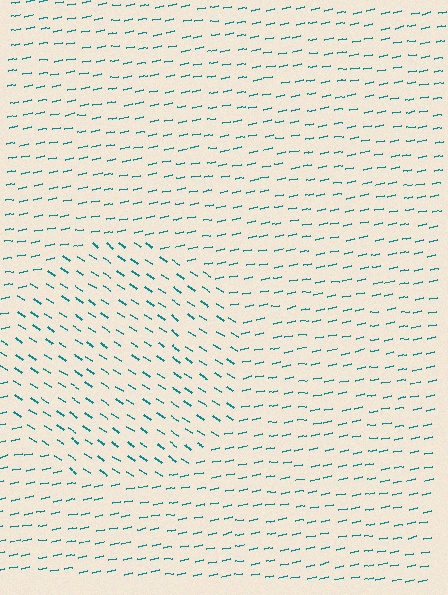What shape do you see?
I see a circle.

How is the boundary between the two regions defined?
The boundary is defined purely by a change in line orientation (approximately 45 degrees difference). All lines are the same color and thickness.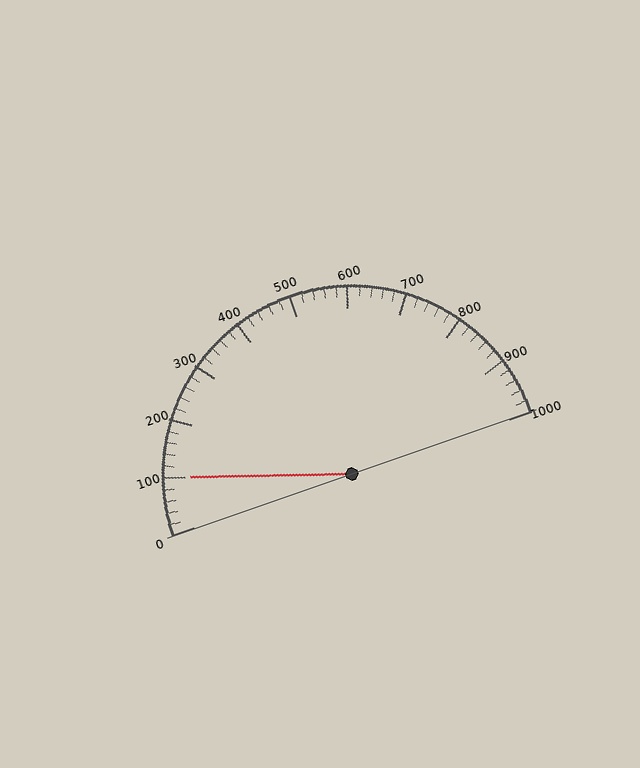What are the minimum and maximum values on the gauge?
The gauge ranges from 0 to 1000.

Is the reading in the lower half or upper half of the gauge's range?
The reading is in the lower half of the range (0 to 1000).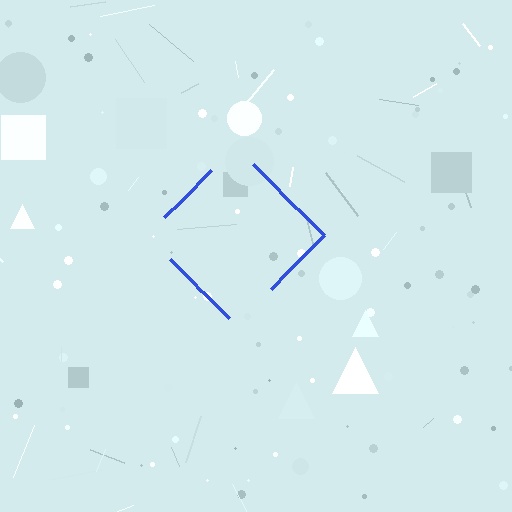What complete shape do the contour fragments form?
The contour fragments form a diamond.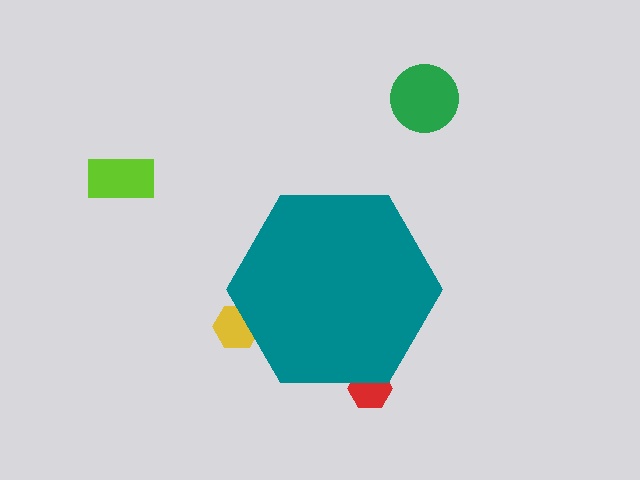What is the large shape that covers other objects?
A teal hexagon.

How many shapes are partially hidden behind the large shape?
2 shapes are partially hidden.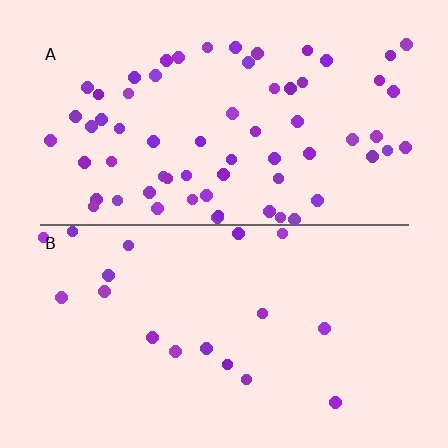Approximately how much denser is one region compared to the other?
Approximately 3.6× — region A over region B.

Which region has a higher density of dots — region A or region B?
A (the top).